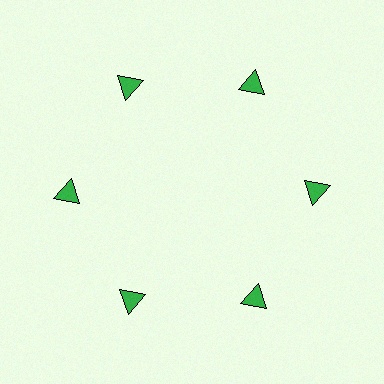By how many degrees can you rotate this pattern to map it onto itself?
The pattern maps onto itself every 60 degrees of rotation.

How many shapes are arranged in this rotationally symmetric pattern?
There are 6 shapes, arranged in 6 groups of 1.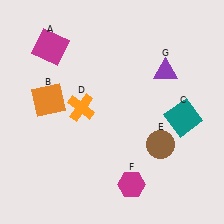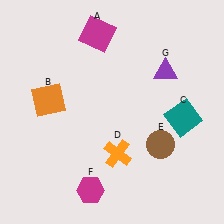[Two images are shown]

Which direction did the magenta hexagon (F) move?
The magenta hexagon (F) moved left.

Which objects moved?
The objects that moved are: the magenta square (A), the orange cross (D), the magenta hexagon (F).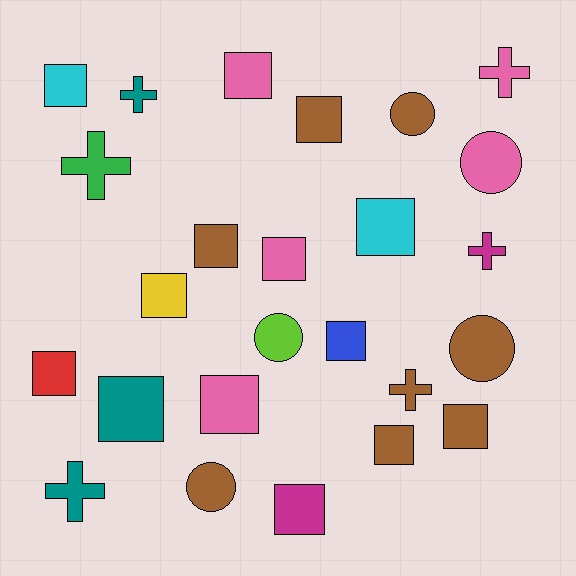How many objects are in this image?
There are 25 objects.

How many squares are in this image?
There are 14 squares.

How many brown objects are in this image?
There are 8 brown objects.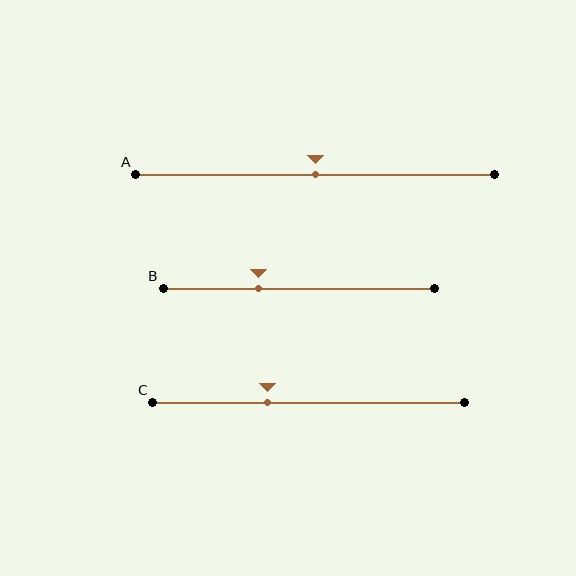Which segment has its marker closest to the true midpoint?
Segment A has its marker closest to the true midpoint.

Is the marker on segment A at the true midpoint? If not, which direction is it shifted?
Yes, the marker on segment A is at the true midpoint.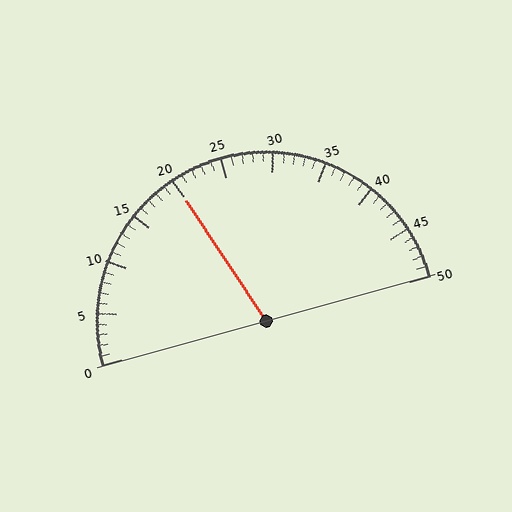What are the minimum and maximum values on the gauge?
The gauge ranges from 0 to 50.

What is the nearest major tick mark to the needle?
The nearest major tick mark is 20.